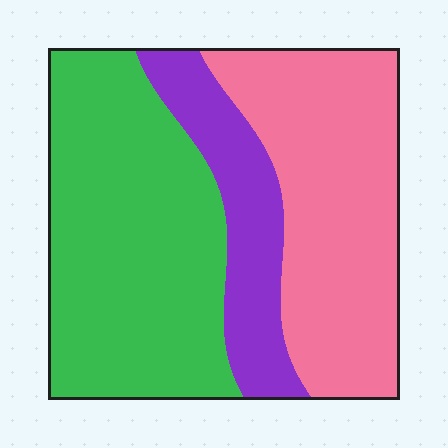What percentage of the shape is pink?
Pink covers 37% of the shape.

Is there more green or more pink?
Green.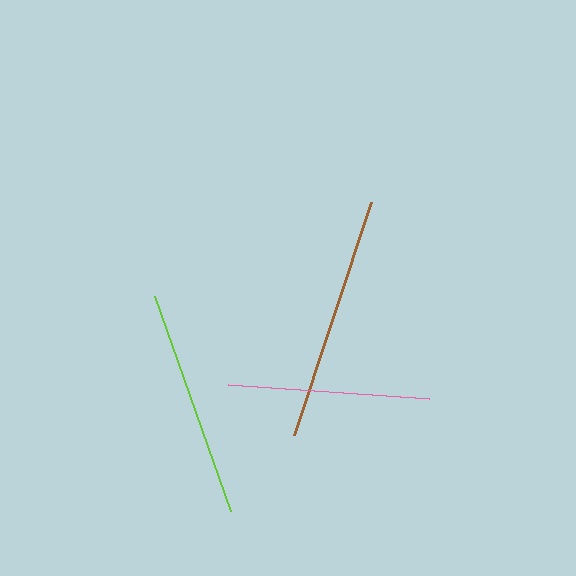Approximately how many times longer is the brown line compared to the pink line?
The brown line is approximately 1.2 times the length of the pink line.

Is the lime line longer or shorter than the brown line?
The brown line is longer than the lime line.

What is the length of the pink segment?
The pink segment is approximately 201 pixels long.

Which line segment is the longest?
The brown line is the longest at approximately 245 pixels.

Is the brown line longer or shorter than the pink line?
The brown line is longer than the pink line.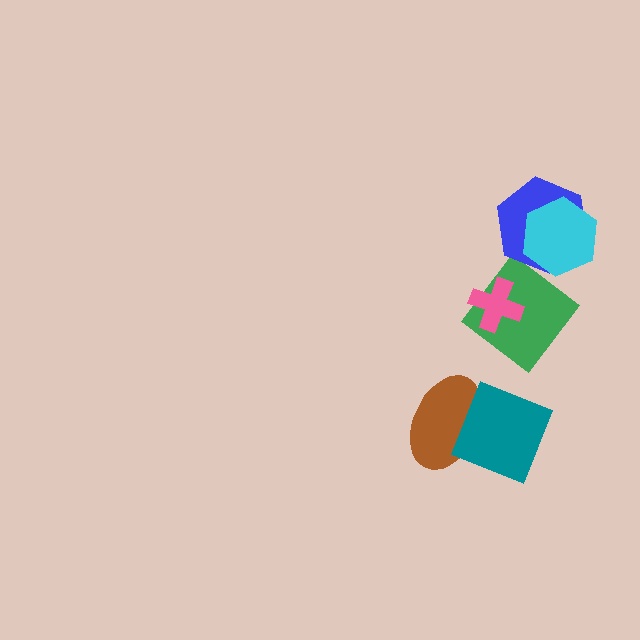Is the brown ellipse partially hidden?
Yes, it is partially covered by another shape.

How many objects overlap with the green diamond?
1 object overlaps with the green diamond.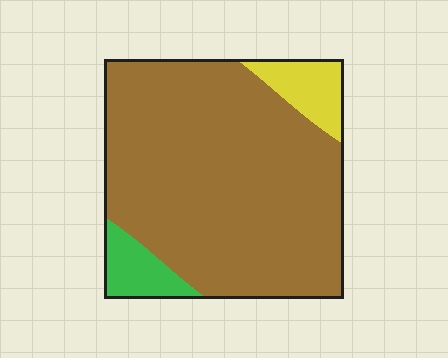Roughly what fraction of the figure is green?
Green covers 8% of the figure.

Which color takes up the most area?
Brown, at roughly 85%.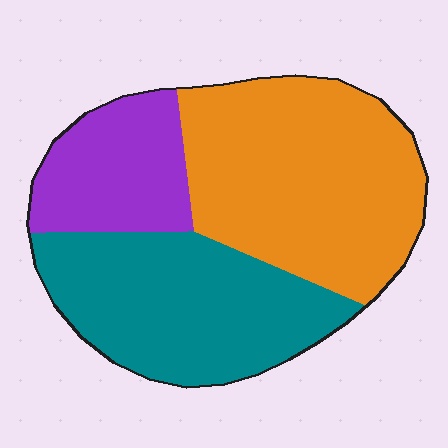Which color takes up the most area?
Orange, at roughly 45%.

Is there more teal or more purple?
Teal.